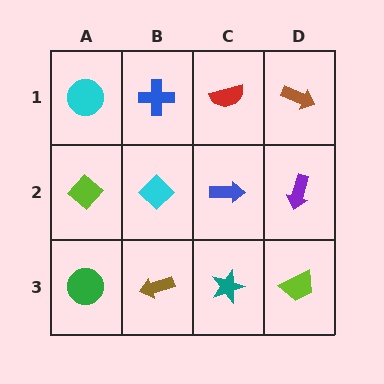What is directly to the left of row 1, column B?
A cyan circle.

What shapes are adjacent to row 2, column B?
A blue cross (row 1, column B), a brown arrow (row 3, column B), a lime diamond (row 2, column A), a blue arrow (row 2, column C).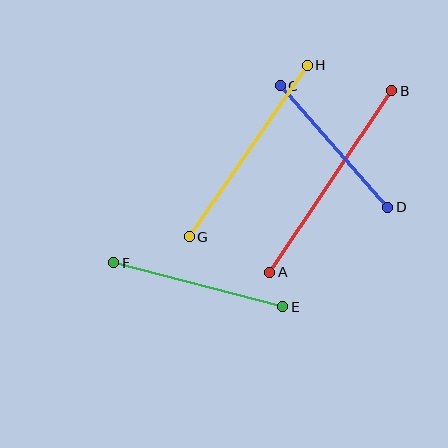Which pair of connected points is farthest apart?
Points A and B are farthest apart.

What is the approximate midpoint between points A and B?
The midpoint is at approximately (331, 182) pixels.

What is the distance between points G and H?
The distance is approximately 208 pixels.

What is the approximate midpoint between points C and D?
The midpoint is at approximately (334, 147) pixels.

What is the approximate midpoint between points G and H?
The midpoint is at approximately (248, 151) pixels.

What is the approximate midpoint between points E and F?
The midpoint is at approximately (198, 285) pixels.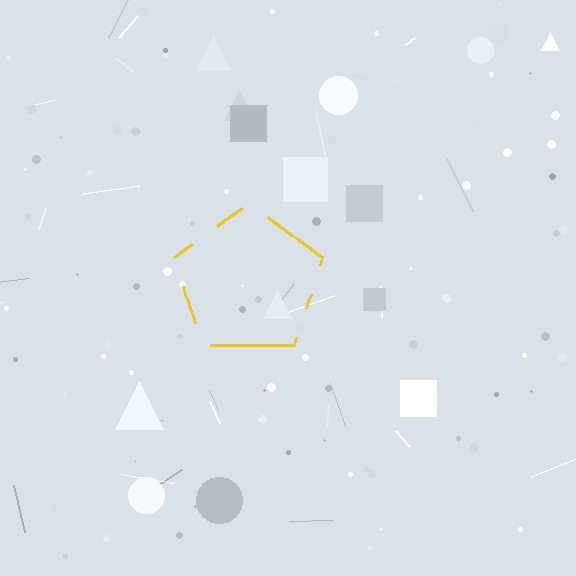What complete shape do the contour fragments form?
The contour fragments form a pentagon.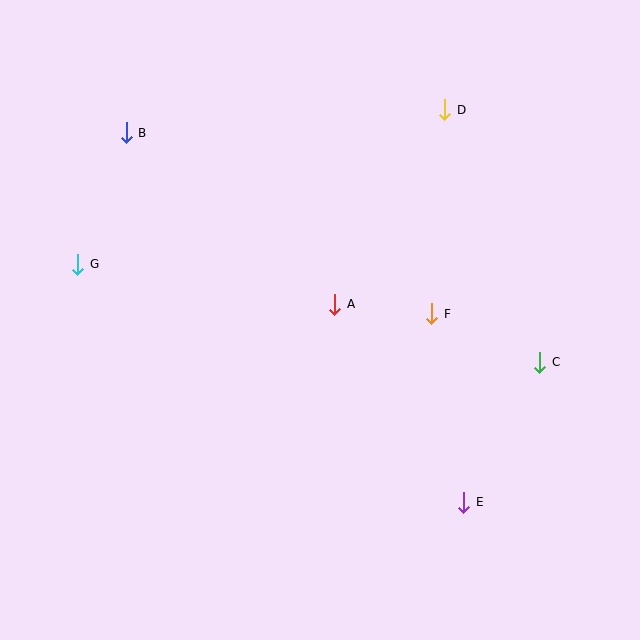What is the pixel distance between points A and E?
The distance between A and E is 236 pixels.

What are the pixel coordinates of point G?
Point G is at (78, 264).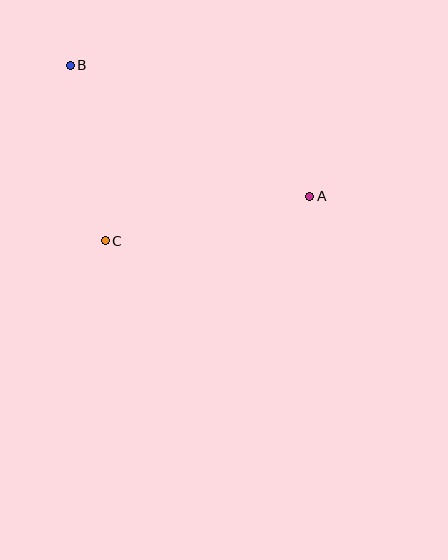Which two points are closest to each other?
Points B and C are closest to each other.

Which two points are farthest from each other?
Points A and B are farthest from each other.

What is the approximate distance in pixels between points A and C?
The distance between A and C is approximately 209 pixels.